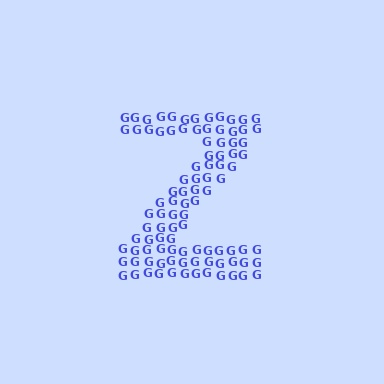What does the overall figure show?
The overall figure shows the letter Z.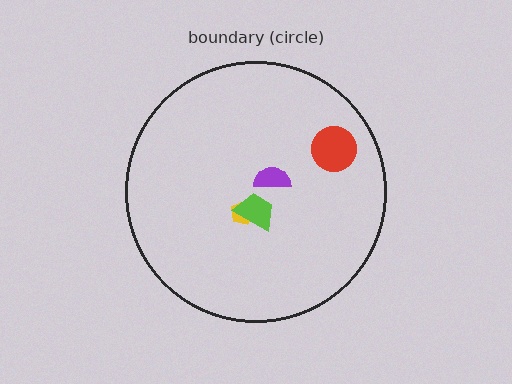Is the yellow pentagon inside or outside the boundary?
Inside.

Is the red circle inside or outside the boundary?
Inside.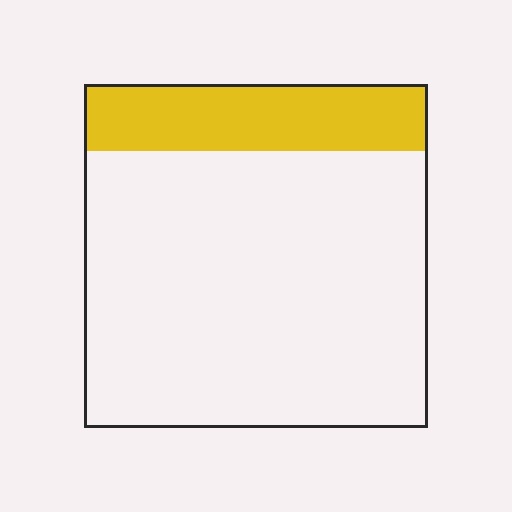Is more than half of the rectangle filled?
No.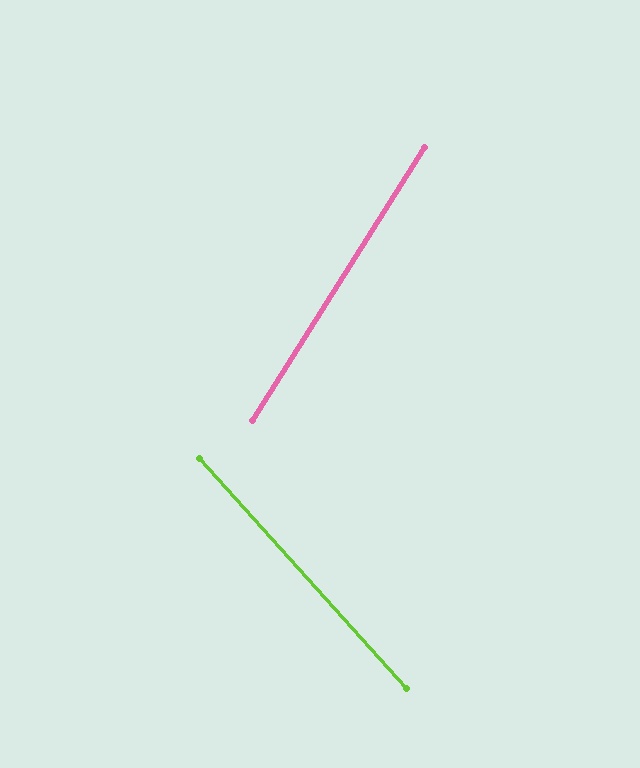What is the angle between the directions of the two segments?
Approximately 74 degrees.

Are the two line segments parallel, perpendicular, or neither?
Neither parallel nor perpendicular — they differ by about 74°.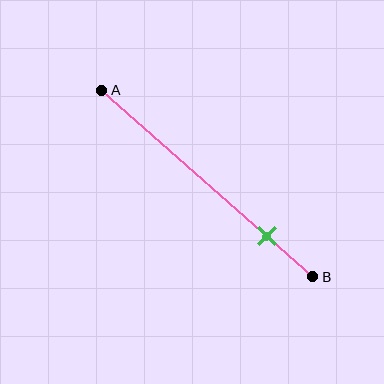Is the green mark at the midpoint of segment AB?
No, the mark is at about 80% from A, not at the 50% midpoint.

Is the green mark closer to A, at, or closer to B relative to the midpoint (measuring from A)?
The green mark is closer to point B than the midpoint of segment AB.